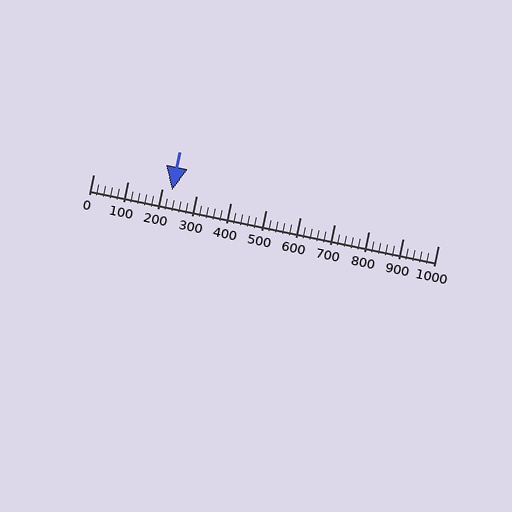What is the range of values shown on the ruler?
The ruler shows values from 0 to 1000.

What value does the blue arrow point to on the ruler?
The blue arrow points to approximately 229.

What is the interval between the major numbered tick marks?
The major tick marks are spaced 100 units apart.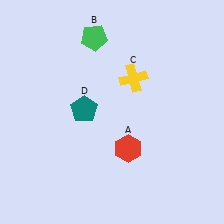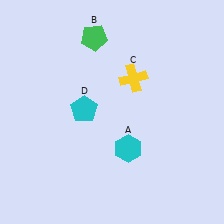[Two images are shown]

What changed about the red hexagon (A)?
In Image 1, A is red. In Image 2, it changed to cyan.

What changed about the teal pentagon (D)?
In Image 1, D is teal. In Image 2, it changed to cyan.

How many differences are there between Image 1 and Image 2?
There are 2 differences between the two images.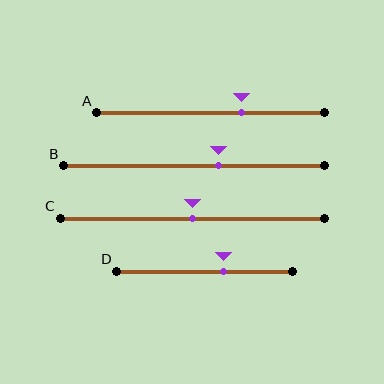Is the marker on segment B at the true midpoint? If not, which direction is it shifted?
No, the marker on segment B is shifted to the right by about 9% of the segment length.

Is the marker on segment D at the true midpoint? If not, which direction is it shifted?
No, the marker on segment D is shifted to the right by about 11% of the segment length.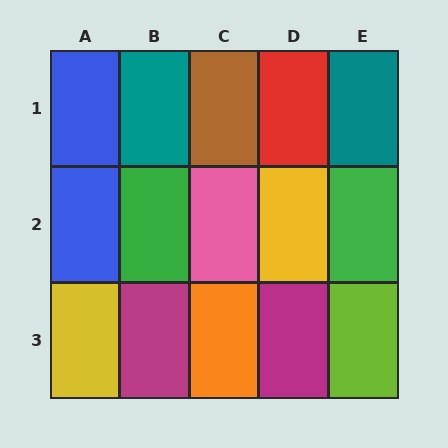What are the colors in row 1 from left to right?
Blue, teal, brown, red, teal.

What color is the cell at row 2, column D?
Yellow.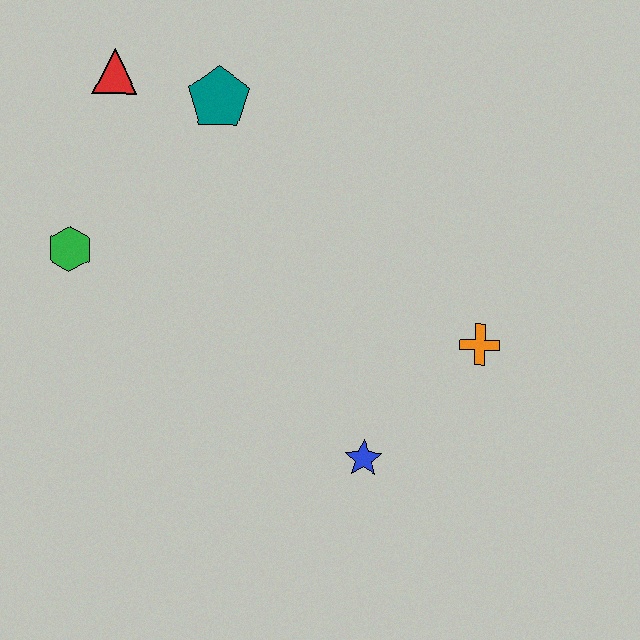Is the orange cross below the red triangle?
Yes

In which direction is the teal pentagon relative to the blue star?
The teal pentagon is above the blue star.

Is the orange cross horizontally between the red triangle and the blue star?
No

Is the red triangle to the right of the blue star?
No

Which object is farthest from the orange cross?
The red triangle is farthest from the orange cross.